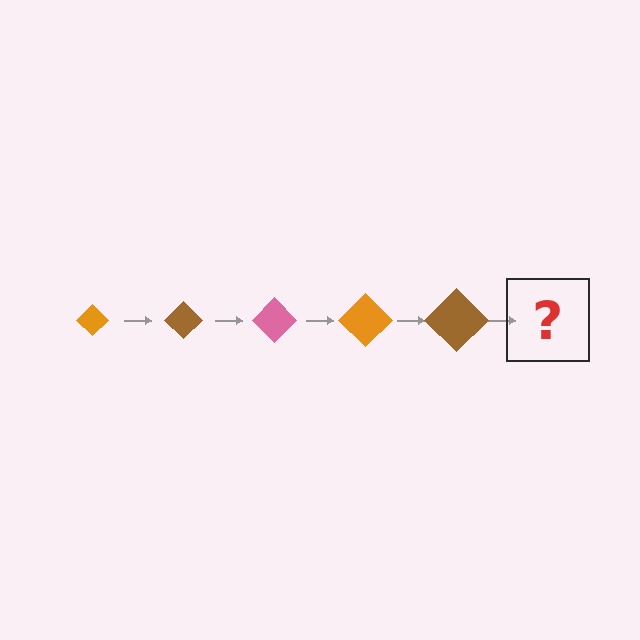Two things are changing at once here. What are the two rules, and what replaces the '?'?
The two rules are that the diamond grows larger each step and the color cycles through orange, brown, and pink. The '?' should be a pink diamond, larger than the previous one.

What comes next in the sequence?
The next element should be a pink diamond, larger than the previous one.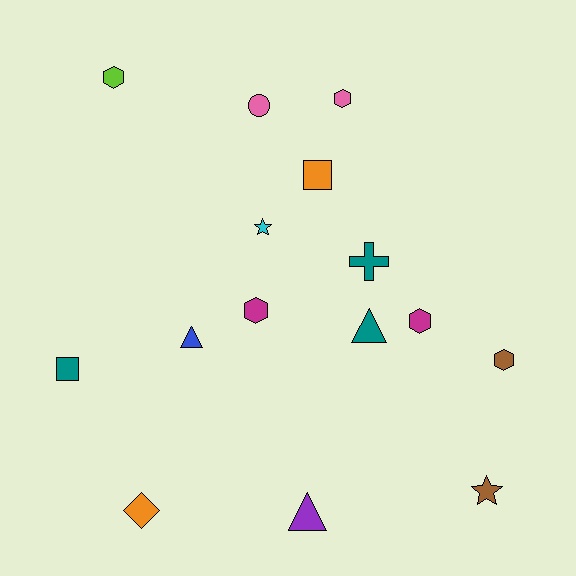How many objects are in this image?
There are 15 objects.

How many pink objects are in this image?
There are 2 pink objects.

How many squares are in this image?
There are 2 squares.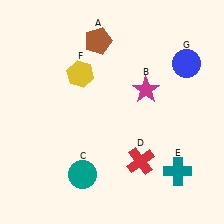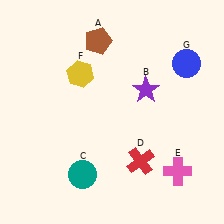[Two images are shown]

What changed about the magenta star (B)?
In Image 1, B is magenta. In Image 2, it changed to purple.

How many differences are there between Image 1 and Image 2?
There are 2 differences between the two images.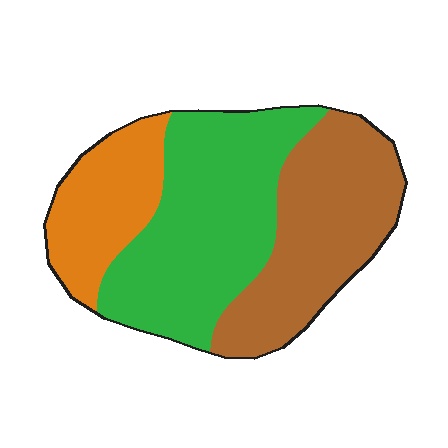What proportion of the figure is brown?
Brown takes up about three eighths (3/8) of the figure.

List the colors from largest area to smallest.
From largest to smallest: green, brown, orange.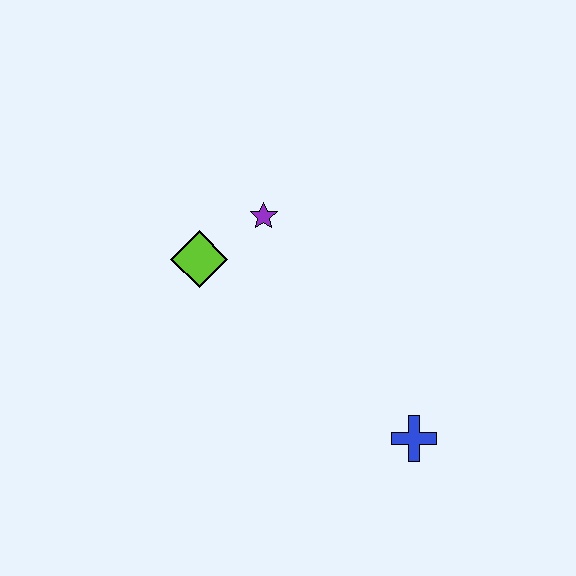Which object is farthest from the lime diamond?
The blue cross is farthest from the lime diamond.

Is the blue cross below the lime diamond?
Yes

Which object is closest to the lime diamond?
The purple star is closest to the lime diamond.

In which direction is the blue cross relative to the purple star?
The blue cross is below the purple star.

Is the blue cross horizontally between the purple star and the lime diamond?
No